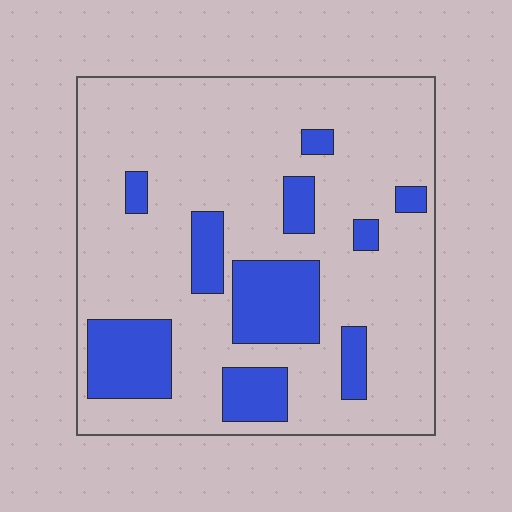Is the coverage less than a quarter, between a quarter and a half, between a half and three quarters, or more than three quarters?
Less than a quarter.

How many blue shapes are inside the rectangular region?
10.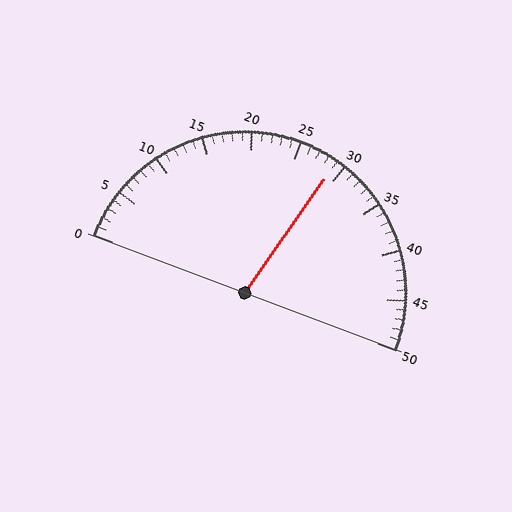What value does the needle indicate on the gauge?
The needle indicates approximately 29.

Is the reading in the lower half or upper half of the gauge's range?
The reading is in the upper half of the range (0 to 50).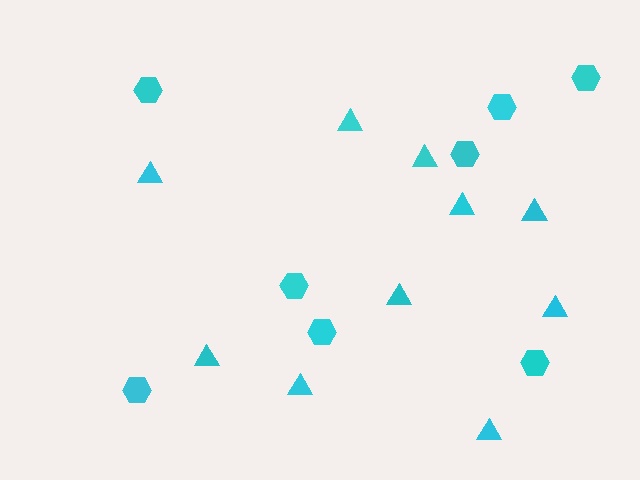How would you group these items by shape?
There are 2 groups: one group of triangles (10) and one group of hexagons (8).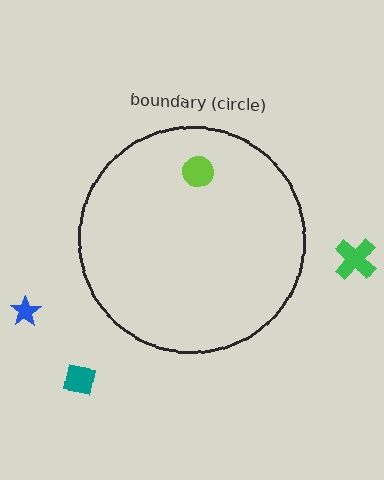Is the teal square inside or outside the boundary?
Outside.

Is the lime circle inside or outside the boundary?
Inside.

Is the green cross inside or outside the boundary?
Outside.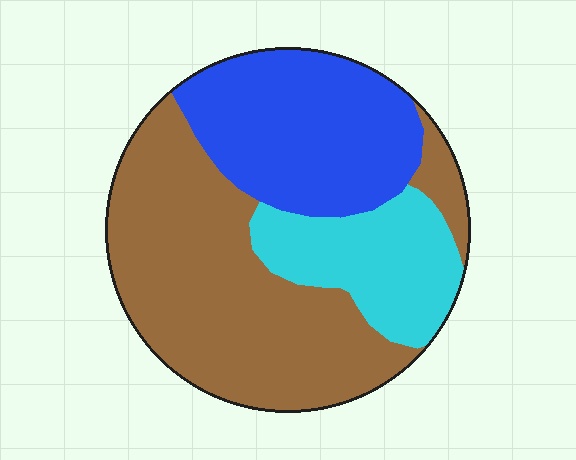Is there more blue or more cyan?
Blue.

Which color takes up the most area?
Brown, at roughly 50%.